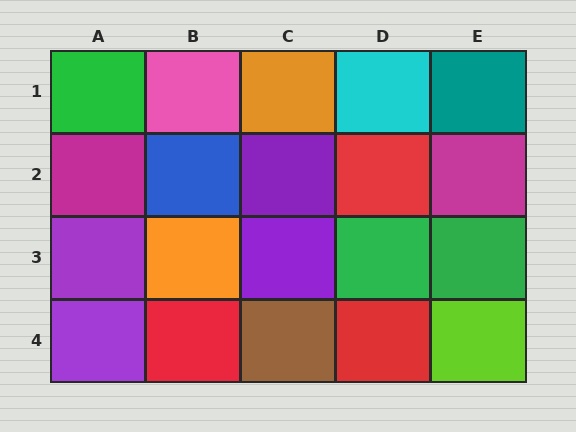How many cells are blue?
1 cell is blue.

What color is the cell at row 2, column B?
Blue.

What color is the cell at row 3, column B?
Orange.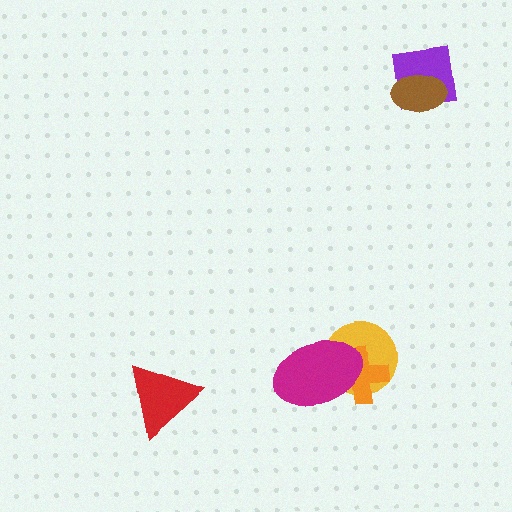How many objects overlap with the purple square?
1 object overlaps with the purple square.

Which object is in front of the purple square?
The brown ellipse is in front of the purple square.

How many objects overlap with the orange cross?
2 objects overlap with the orange cross.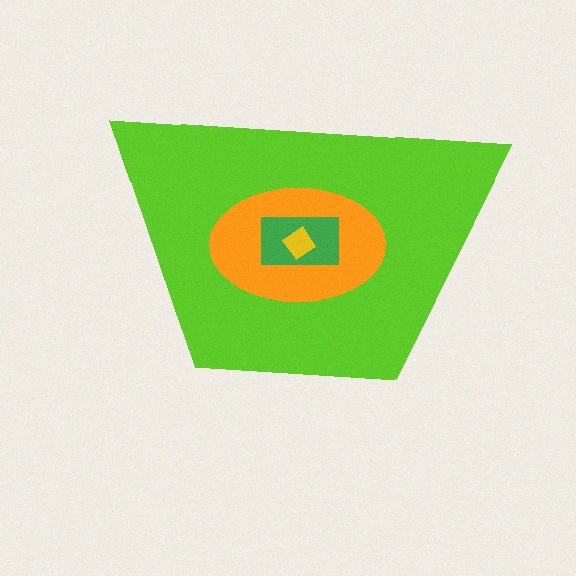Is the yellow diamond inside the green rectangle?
Yes.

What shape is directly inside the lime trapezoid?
The orange ellipse.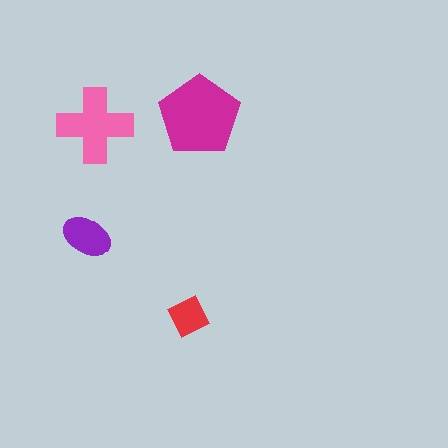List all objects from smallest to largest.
The red diamond, the purple ellipse, the pink cross, the magenta pentagon.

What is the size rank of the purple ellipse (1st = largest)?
3rd.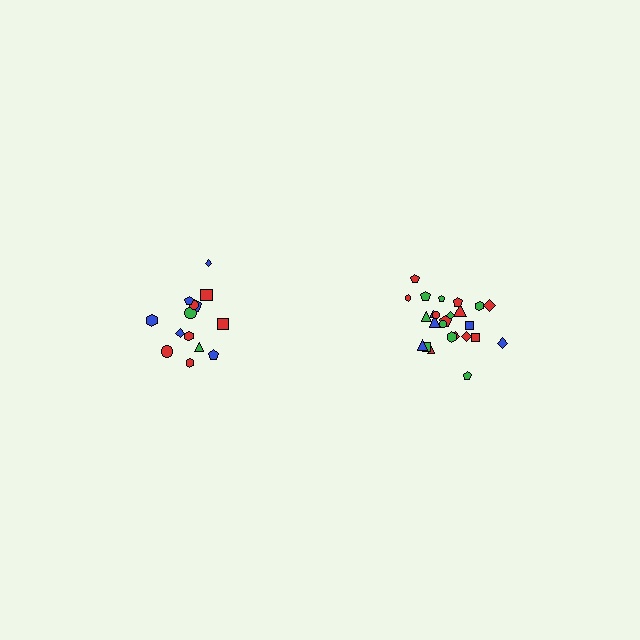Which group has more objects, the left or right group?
The right group.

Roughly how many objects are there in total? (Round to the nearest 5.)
Roughly 40 objects in total.